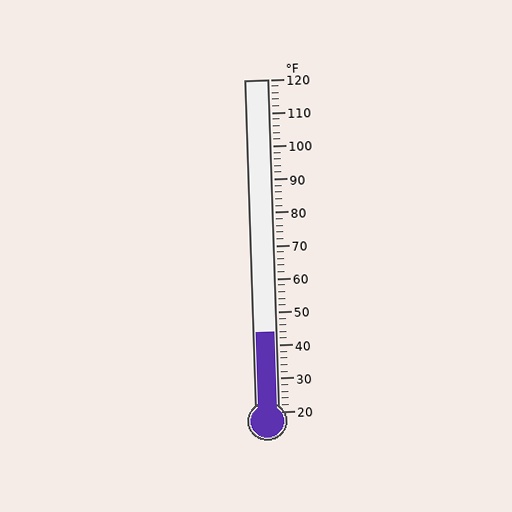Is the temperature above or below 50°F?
The temperature is below 50°F.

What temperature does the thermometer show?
The thermometer shows approximately 44°F.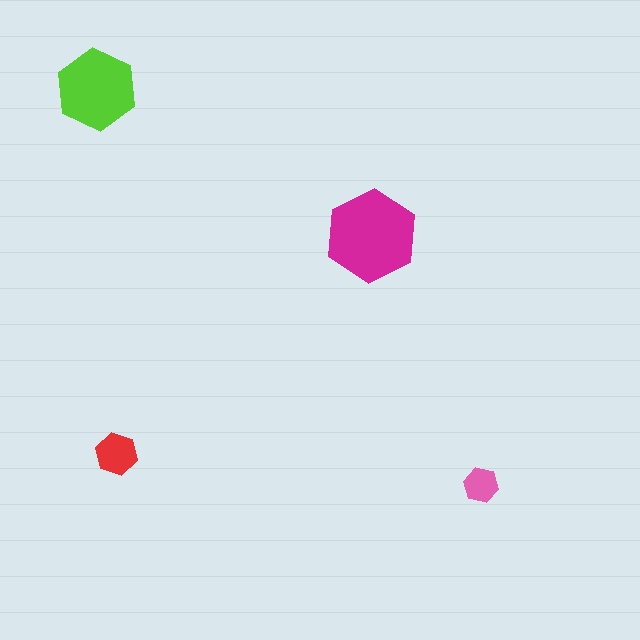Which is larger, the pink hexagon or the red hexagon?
The red one.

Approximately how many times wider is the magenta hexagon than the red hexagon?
About 2 times wider.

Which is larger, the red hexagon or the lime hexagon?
The lime one.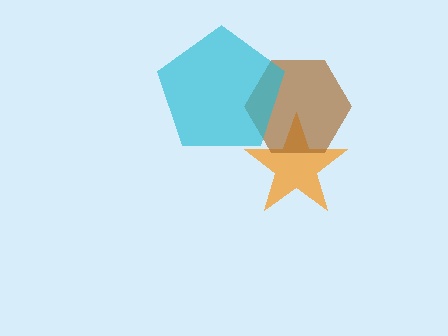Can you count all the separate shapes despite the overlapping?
Yes, there are 3 separate shapes.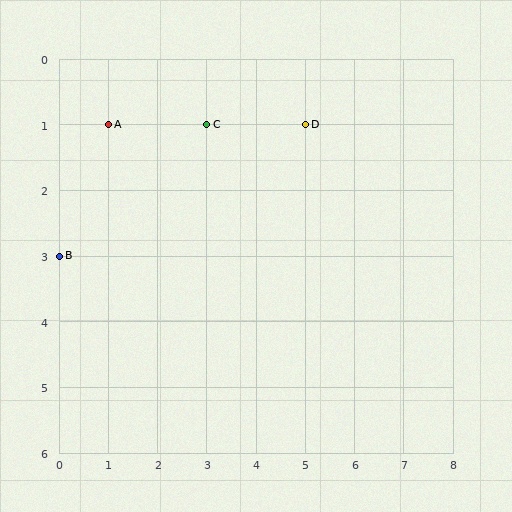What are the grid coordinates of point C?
Point C is at grid coordinates (3, 1).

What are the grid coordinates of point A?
Point A is at grid coordinates (1, 1).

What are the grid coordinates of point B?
Point B is at grid coordinates (0, 3).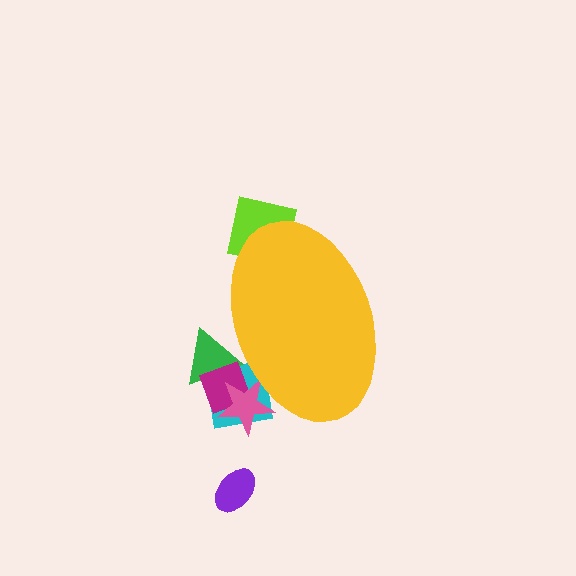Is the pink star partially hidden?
Yes, the pink star is partially hidden behind the yellow ellipse.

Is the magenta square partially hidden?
Yes, the magenta square is partially hidden behind the yellow ellipse.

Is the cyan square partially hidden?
Yes, the cyan square is partially hidden behind the yellow ellipse.